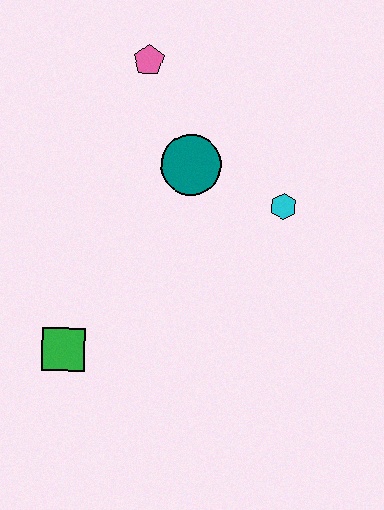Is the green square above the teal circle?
No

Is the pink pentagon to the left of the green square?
No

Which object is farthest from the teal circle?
The green square is farthest from the teal circle.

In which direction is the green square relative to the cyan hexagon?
The green square is to the left of the cyan hexagon.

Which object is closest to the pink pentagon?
The teal circle is closest to the pink pentagon.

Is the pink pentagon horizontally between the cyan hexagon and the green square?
Yes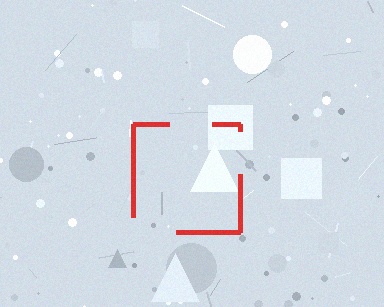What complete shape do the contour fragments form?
The contour fragments form a square.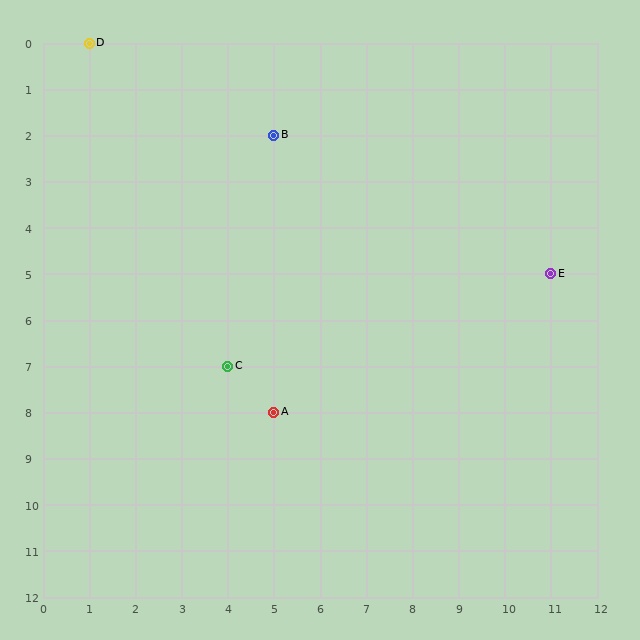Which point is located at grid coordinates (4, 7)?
Point C is at (4, 7).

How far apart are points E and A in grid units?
Points E and A are 6 columns and 3 rows apart (about 6.7 grid units diagonally).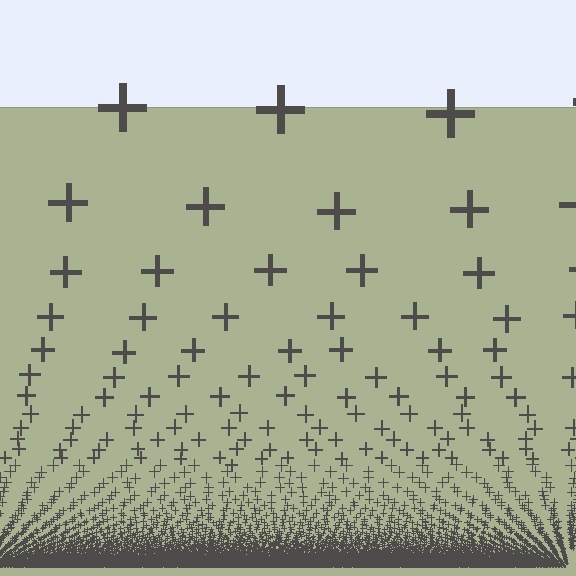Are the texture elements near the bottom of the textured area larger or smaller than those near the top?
Smaller. The gradient is inverted — elements near the bottom are smaller and denser.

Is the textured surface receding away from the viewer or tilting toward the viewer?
The surface appears to tilt toward the viewer. Texture elements get larger and sparser toward the top.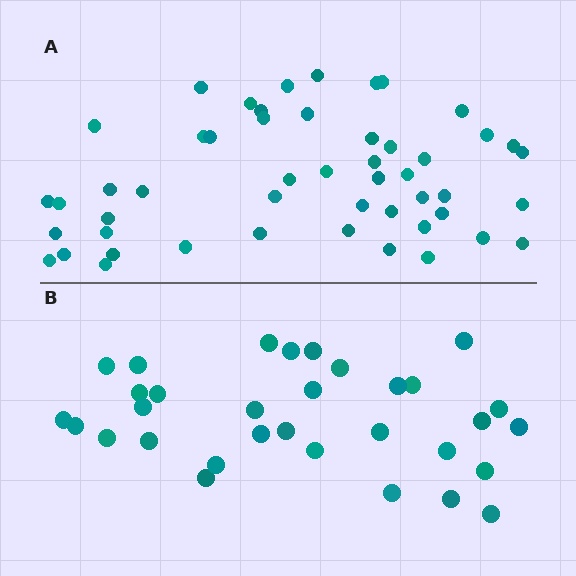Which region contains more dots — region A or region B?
Region A (the top region) has more dots.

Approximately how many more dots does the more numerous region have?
Region A has approximately 20 more dots than region B.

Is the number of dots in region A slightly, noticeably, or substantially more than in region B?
Region A has substantially more. The ratio is roughly 1.6 to 1.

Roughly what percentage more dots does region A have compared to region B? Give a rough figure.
About 55% more.